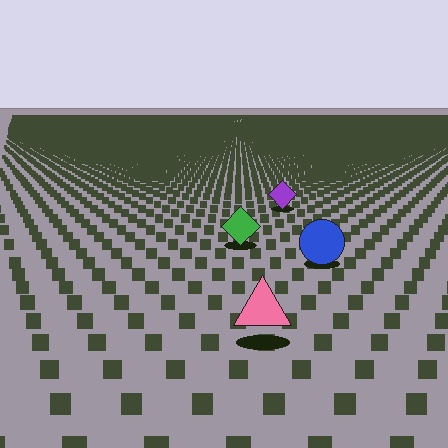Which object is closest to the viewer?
The pink triangle is closest. The texture marks near it are larger and more spread out.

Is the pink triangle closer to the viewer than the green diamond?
Yes. The pink triangle is closer — you can tell from the texture gradient: the ground texture is coarser near it.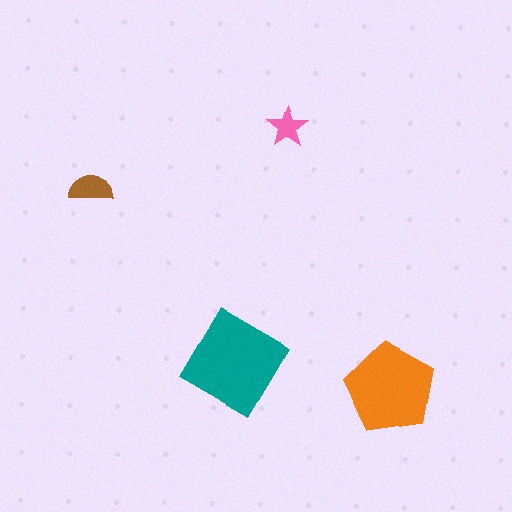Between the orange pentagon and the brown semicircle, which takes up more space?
The orange pentagon.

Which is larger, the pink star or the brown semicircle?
The brown semicircle.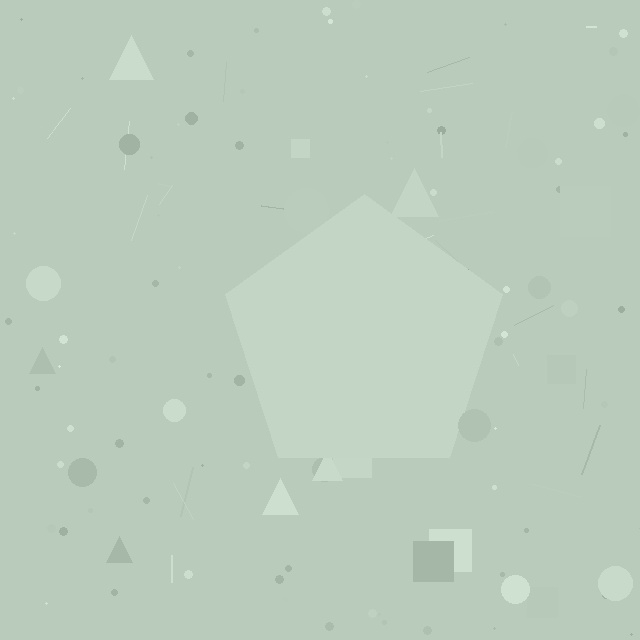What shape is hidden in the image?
A pentagon is hidden in the image.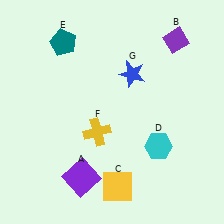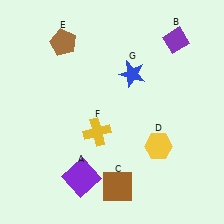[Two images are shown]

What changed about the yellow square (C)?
In Image 1, C is yellow. In Image 2, it changed to brown.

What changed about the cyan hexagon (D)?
In Image 1, D is cyan. In Image 2, it changed to yellow.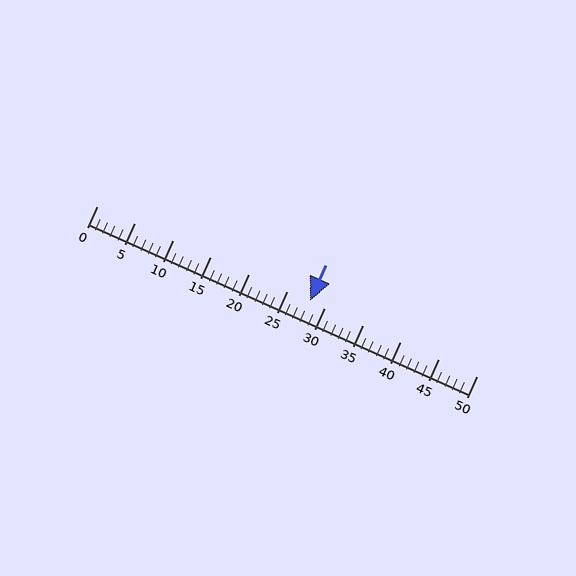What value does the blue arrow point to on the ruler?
The blue arrow points to approximately 28.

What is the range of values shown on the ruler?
The ruler shows values from 0 to 50.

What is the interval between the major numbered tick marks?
The major tick marks are spaced 5 units apart.